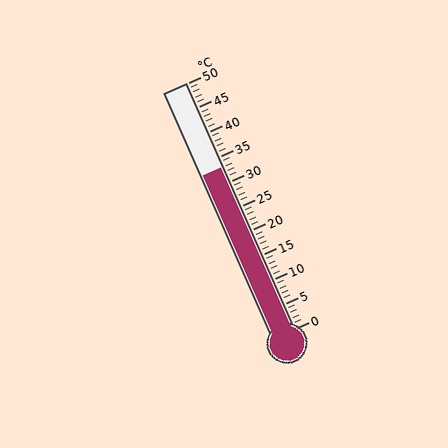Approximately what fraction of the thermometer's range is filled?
The thermometer is filled to approximately 65% of its range.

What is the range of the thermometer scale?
The thermometer scale ranges from 0°C to 50°C.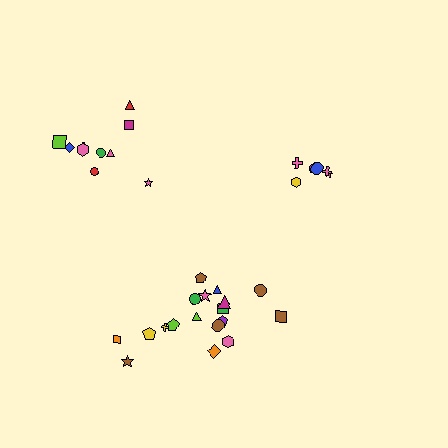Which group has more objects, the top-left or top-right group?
The top-left group.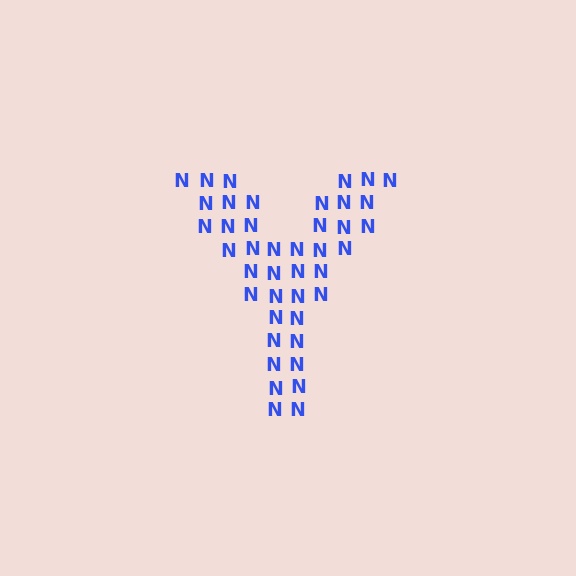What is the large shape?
The large shape is the letter Y.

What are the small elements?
The small elements are letter N's.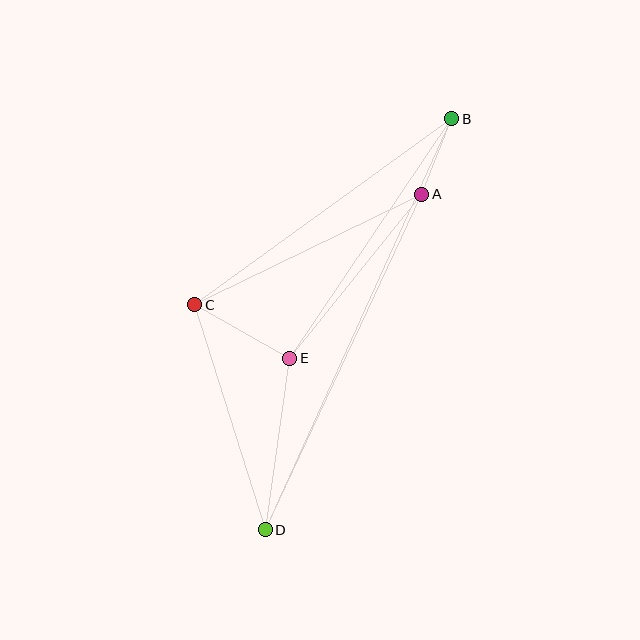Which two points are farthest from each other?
Points B and D are farthest from each other.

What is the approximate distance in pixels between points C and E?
The distance between C and E is approximately 109 pixels.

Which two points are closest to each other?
Points A and B are closest to each other.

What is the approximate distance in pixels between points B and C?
The distance between B and C is approximately 317 pixels.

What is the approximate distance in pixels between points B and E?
The distance between B and E is approximately 290 pixels.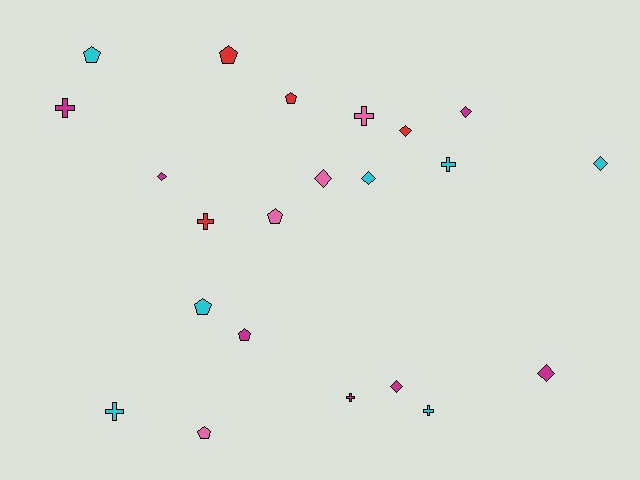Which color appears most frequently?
Cyan, with 7 objects.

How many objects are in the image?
There are 22 objects.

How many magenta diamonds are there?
There are 4 magenta diamonds.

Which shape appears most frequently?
Diamond, with 8 objects.